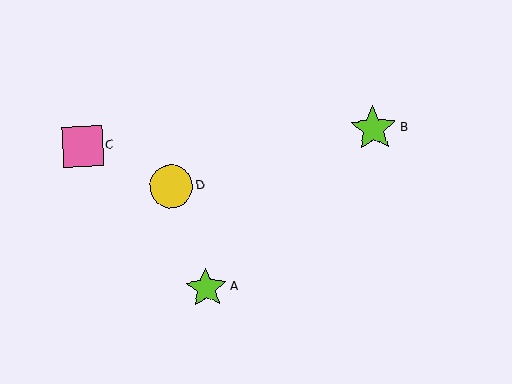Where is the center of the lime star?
The center of the lime star is at (374, 129).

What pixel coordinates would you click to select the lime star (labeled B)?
Click at (374, 129) to select the lime star B.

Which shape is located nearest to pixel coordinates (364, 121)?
The lime star (labeled B) at (374, 129) is nearest to that location.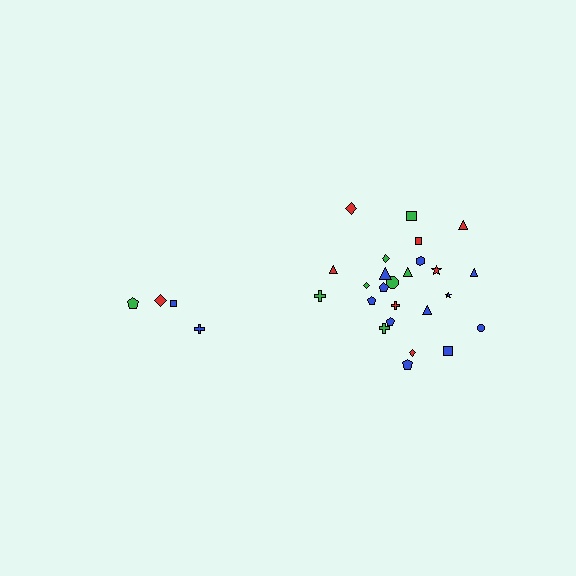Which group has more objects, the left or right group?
The right group.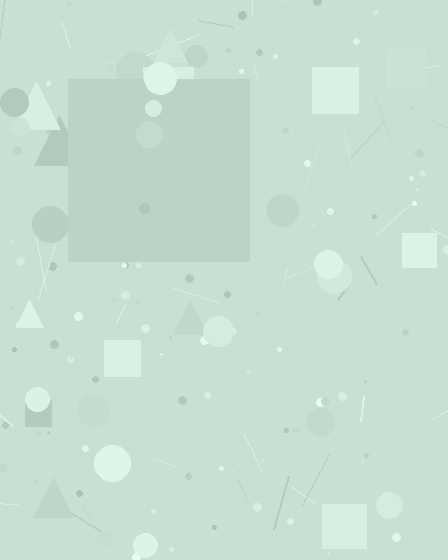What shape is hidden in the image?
A square is hidden in the image.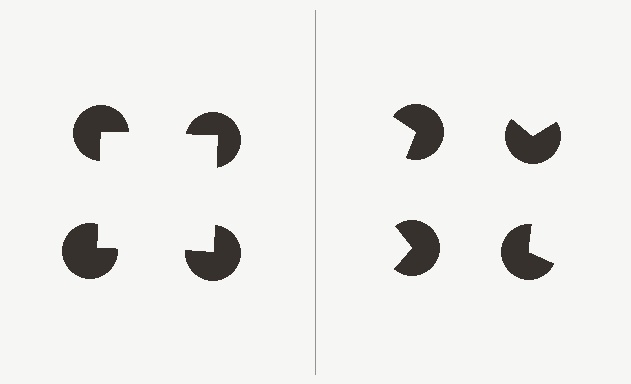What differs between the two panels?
The pac-man discs are positioned identically on both sides; only the wedge orientations differ. On the left they align to a square; on the right they are misaligned.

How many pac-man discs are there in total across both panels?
8 — 4 on each side.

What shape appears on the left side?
An illusory square.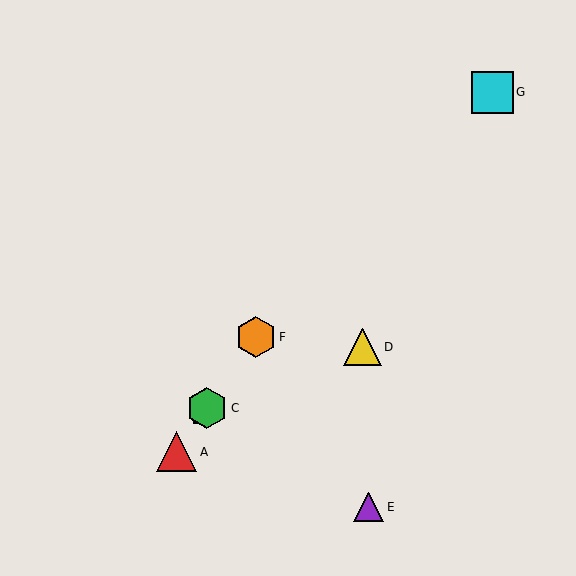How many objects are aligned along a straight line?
4 objects (A, B, C, F) are aligned along a straight line.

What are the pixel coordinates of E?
Object E is at (369, 507).